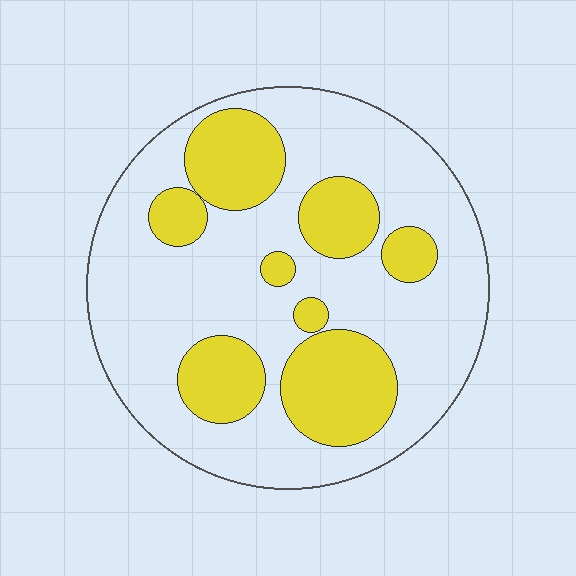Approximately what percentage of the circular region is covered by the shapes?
Approximately 30%.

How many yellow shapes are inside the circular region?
8.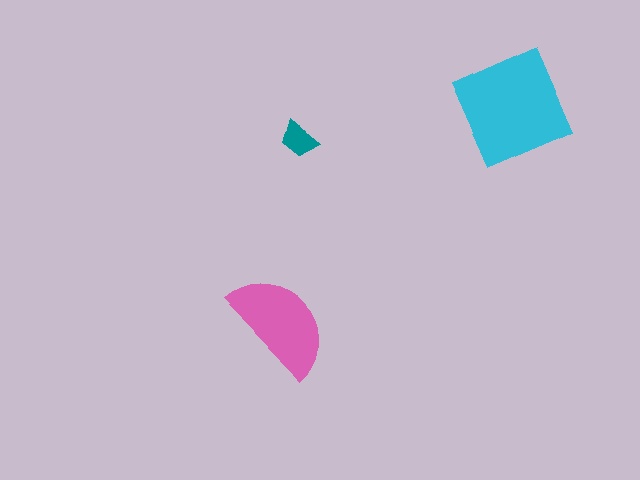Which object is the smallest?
The teal trapezoid.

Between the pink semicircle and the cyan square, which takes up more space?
The cyan square.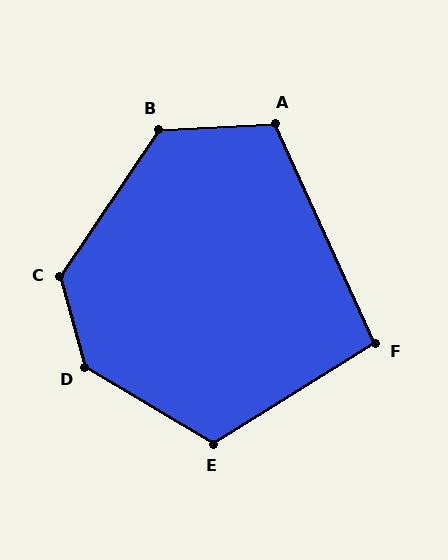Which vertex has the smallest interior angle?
F, at approximately 97 degrees.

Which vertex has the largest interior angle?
D, at approximately 136 degrees.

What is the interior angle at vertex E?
Approximately 118 degrees (obtuse).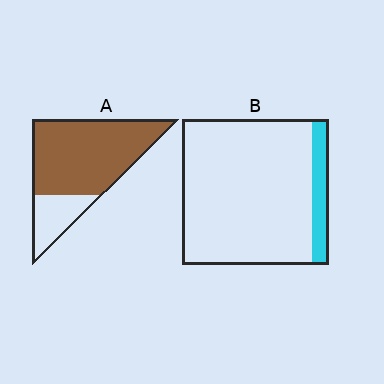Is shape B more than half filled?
No.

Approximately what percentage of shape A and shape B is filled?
A is approximately 75% and B is approximately 10%.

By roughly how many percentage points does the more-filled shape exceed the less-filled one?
By roughly 65 percentage points (A over B).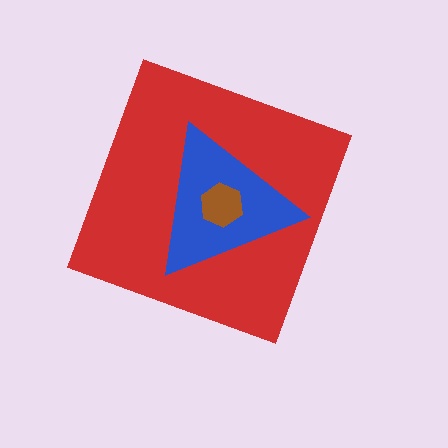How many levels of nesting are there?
3.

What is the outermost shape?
The red diamond.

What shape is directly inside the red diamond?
The blue triangle.